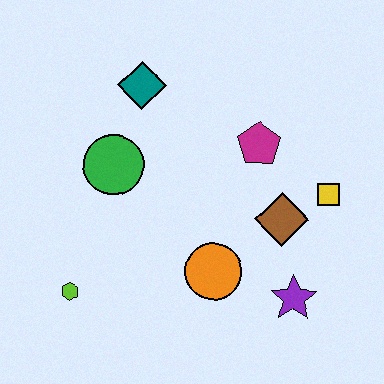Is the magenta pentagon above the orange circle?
Yes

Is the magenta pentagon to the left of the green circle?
No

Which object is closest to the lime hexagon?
The green circle is closest to the lime hexagon.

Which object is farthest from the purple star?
The teal diamond is farthest from the purple star.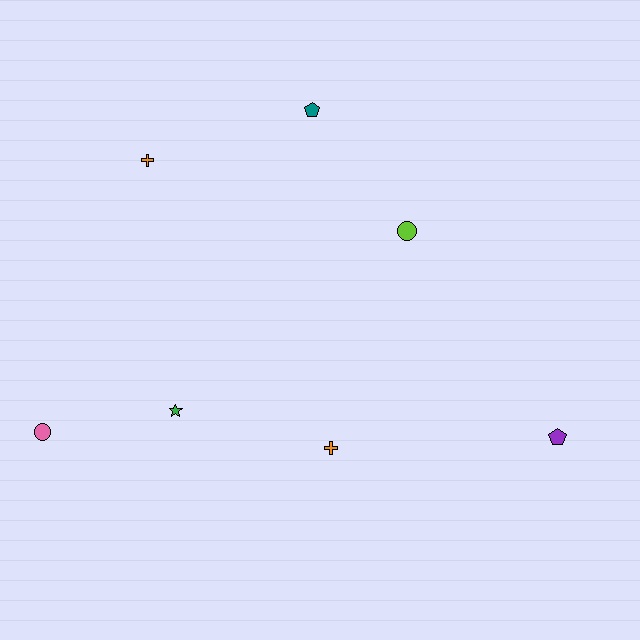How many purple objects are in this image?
There is 1 purple object.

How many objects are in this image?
There are 7 objects.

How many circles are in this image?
There are 2 circles.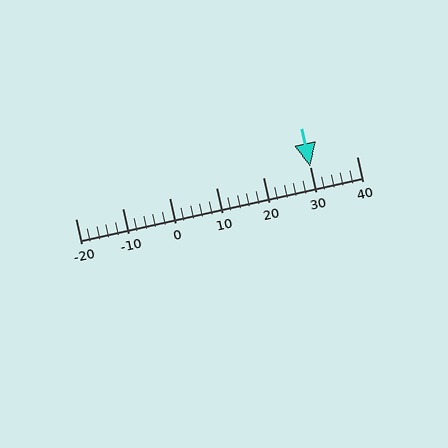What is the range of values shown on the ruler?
The ruler shows values from -20 to 40.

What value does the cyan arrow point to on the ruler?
The cyan arrow points to approximately 30.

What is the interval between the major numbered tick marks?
The major tick marks are spaced 10 units apart.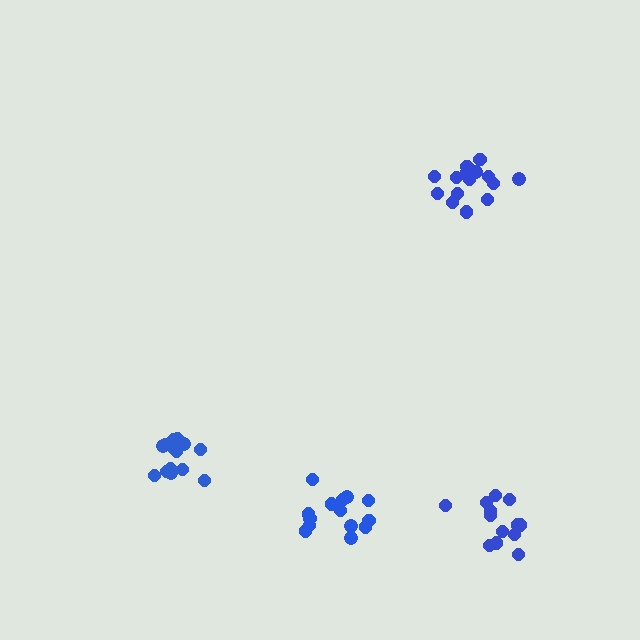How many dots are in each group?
Group 1: 14 dots, Group 2: 15 dots, Group 3: 13 dots, Group 4: 14 dots (56 total).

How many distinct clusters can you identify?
There are 4 distinct clusters.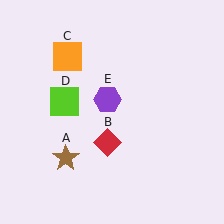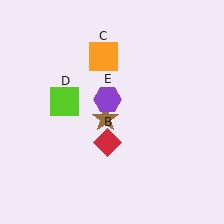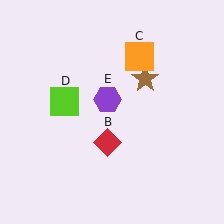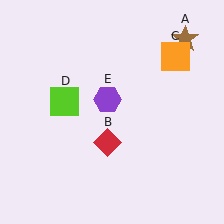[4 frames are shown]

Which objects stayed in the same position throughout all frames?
Red diamond (object B) and lime square (object D) and purple hexagon (object E) remained stationary.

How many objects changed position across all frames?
2 objects changed position: brown star (object A), orange square (object C).